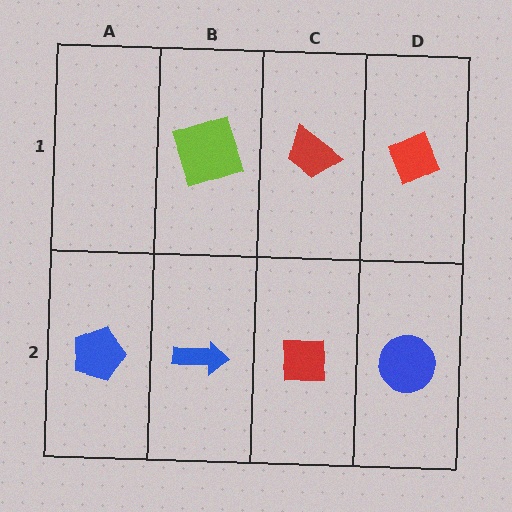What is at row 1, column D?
A red diamond.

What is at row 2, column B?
A blue arrow.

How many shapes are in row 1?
3 shapes.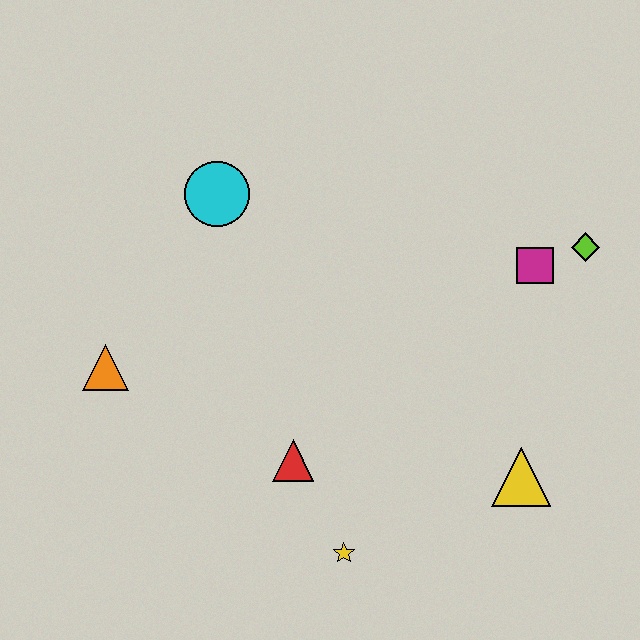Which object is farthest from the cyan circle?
The yellow triangle is farthest from the cyan circle.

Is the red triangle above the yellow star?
Yes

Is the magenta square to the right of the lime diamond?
No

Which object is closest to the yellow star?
The red triangle is closest to the yellow star.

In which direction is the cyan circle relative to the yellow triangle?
The cyan circle is to the left of the yellow triangle.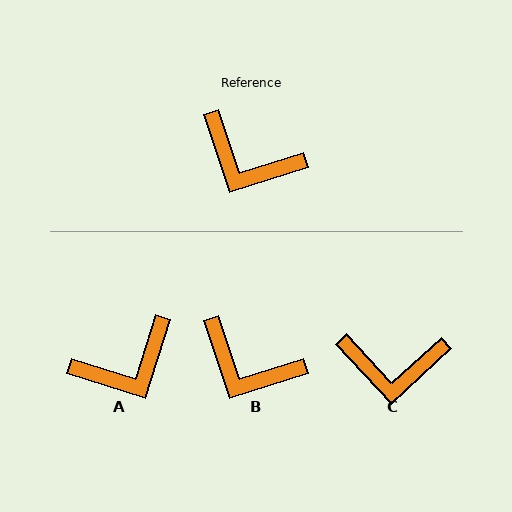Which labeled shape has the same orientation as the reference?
B.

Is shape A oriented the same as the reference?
No, it is off by about 55 degrees.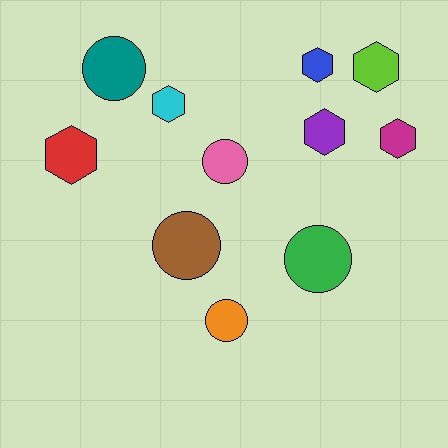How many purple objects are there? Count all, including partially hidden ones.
There is 1 purple object.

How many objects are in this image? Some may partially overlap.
There are 11 objects.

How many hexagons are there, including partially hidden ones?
There are 6 hexagons.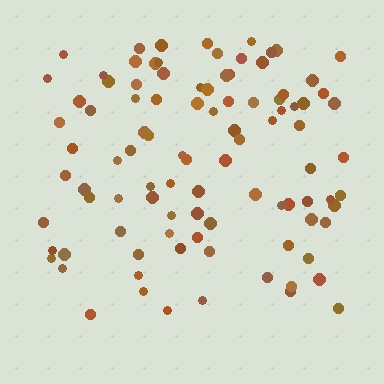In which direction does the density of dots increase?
From bottom to top, with the top side densest.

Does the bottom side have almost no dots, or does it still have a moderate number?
Still a moderate number, just noticeably fewer than the top.